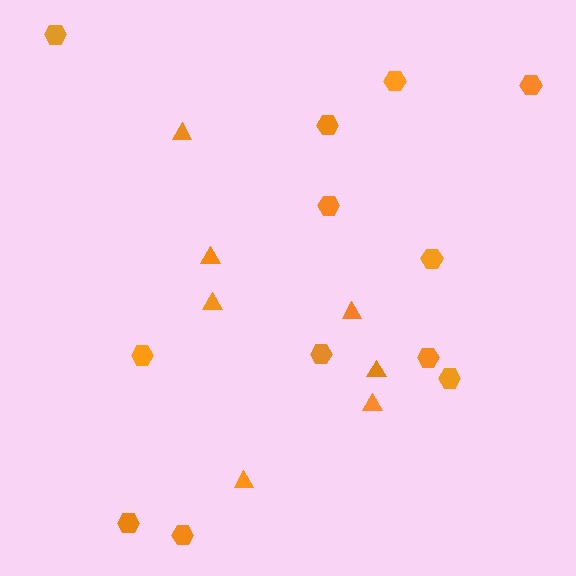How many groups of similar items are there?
There are 2 groups: one group of hexagons (12) and one group of triangles (7).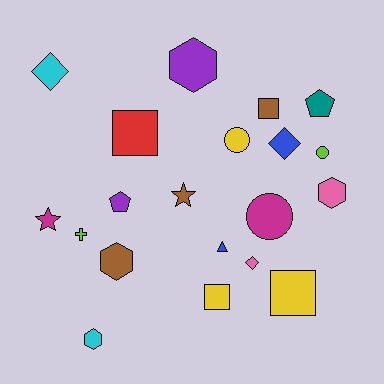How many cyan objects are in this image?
There are 2 cyan objects.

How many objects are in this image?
There are 20 objects.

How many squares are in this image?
There are 4 squares.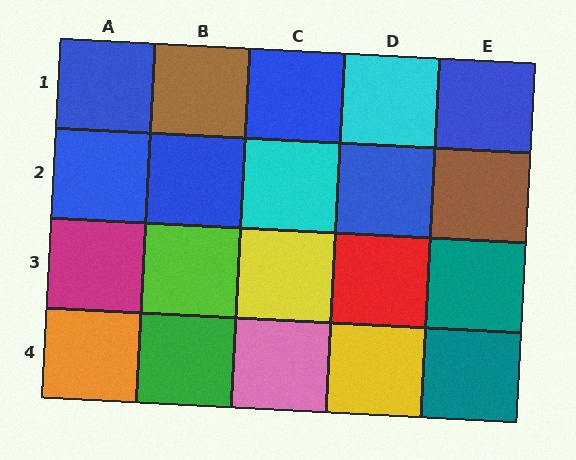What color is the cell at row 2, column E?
Brown.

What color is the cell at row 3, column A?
Magenta.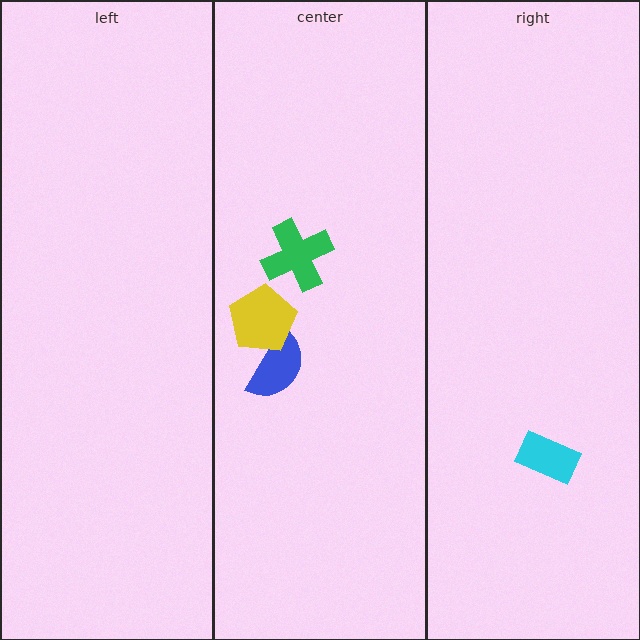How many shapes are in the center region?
3.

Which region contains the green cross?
The center region.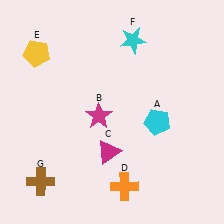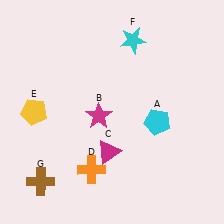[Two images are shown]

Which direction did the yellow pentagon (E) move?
The yellow pentagon (E) moved down.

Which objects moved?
The objects that moved are: the orange cross (D), the yellow pentagon (E).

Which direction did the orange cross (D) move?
The orange cross (D) moved left.